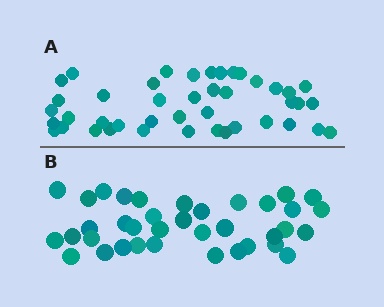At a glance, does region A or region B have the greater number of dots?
Region A (the top region) has more dots.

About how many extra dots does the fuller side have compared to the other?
Region A has about 6 more dots than region B.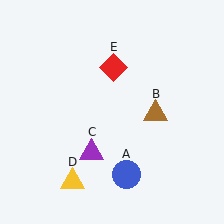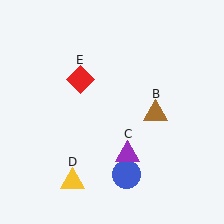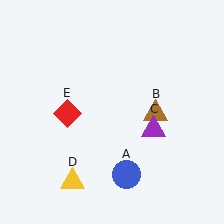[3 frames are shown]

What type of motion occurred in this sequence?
The purple triangle (object C), red diamond (object E) rotated counterclockwise around the center of the scene.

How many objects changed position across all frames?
2 objects changed position: purple triangle (object C), red diamond (object E).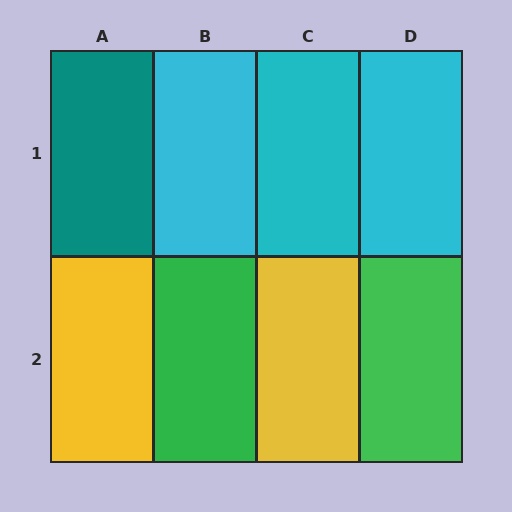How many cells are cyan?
3 cells are cyan.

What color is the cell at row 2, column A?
Yellow.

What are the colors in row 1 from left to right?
Teal, cyan, cyan, cyan.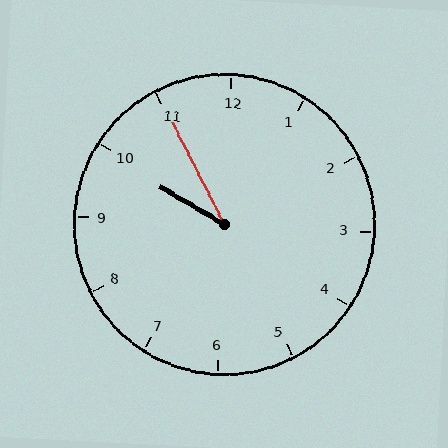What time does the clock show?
9:55.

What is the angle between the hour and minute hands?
Approximately 32 degrees.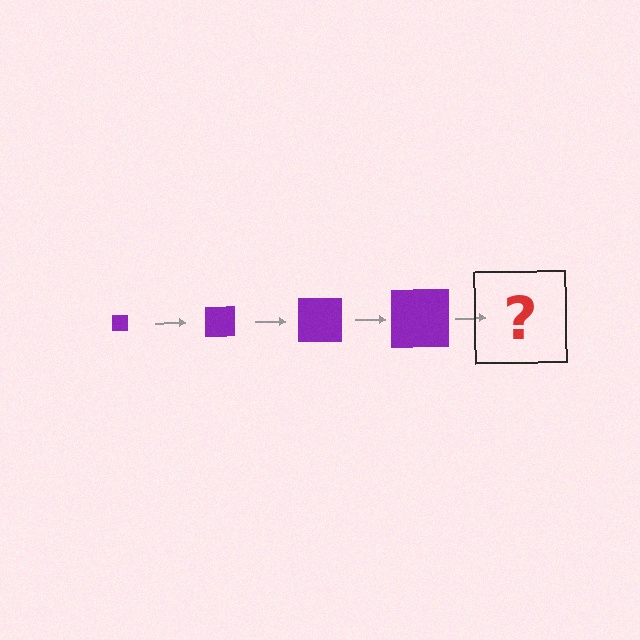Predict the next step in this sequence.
The next step is a purple square, larger than the previous one.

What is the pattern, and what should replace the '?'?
The pattern is that the square gets progressively larger each step. The '?' should be a purple square, larger than the previous one.